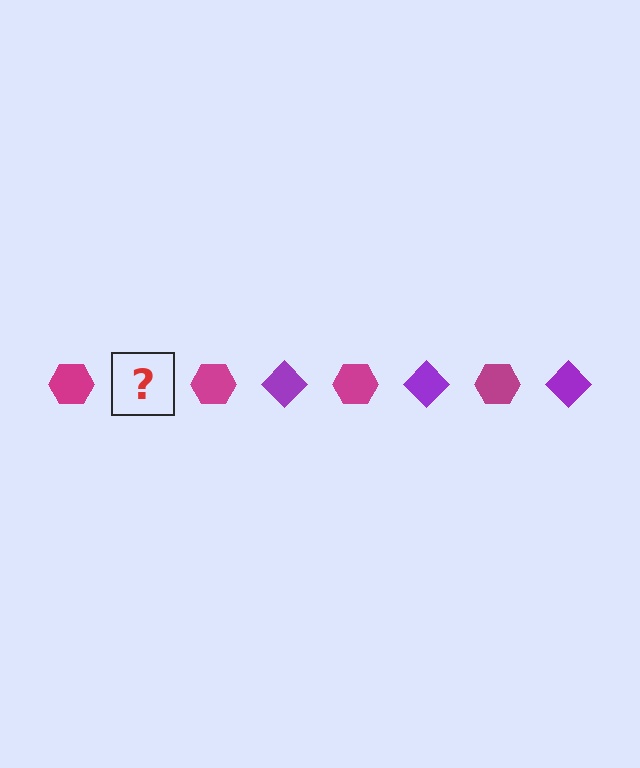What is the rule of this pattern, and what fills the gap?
The rule is that the pattern alternates between magenta hexagon and purple diamond. The gap should be filled with a purple diamond.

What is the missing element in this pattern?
The missing element is a purple diamond.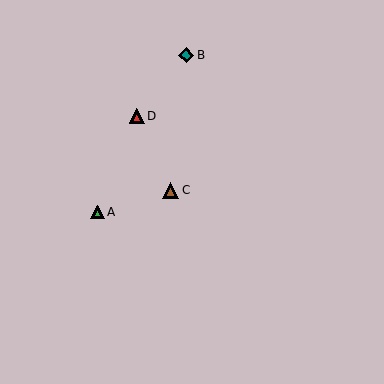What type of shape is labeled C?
Shape C is a brown triangle.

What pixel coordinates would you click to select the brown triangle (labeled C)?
Click at (170, 190) to select the brown triangle C.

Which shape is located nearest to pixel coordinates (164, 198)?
The brown triangle (labeled C) at (170, 190) is nearest to that location.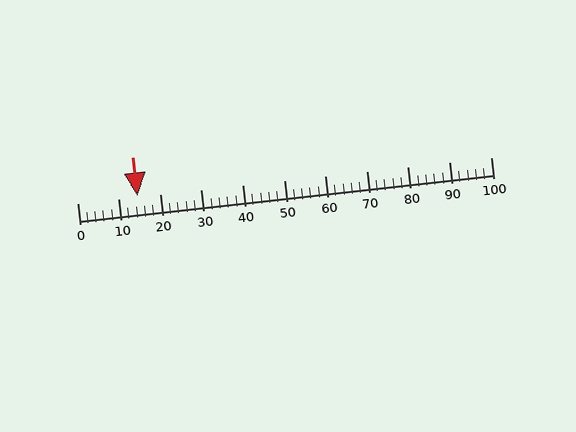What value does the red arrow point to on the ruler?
The red arrow points to approximately 14.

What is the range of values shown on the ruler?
The ruler shows values from 0 to 100.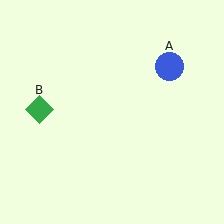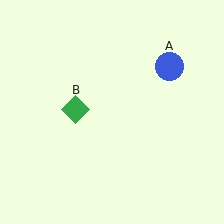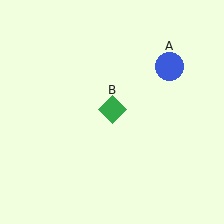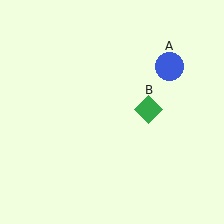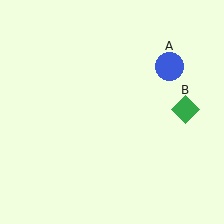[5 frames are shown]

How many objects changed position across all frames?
1 object changed position: green diamond (object B).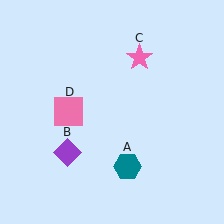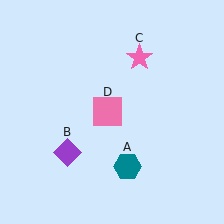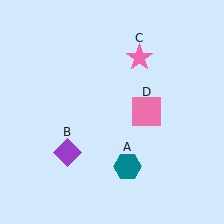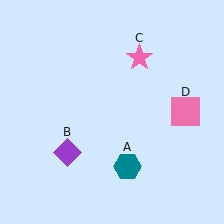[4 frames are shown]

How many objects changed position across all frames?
1 object changed position: pink square (object D).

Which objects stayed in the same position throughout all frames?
Teal hexagon (object A) and purple diamond (object B) and pink star (object C) remained stationary.